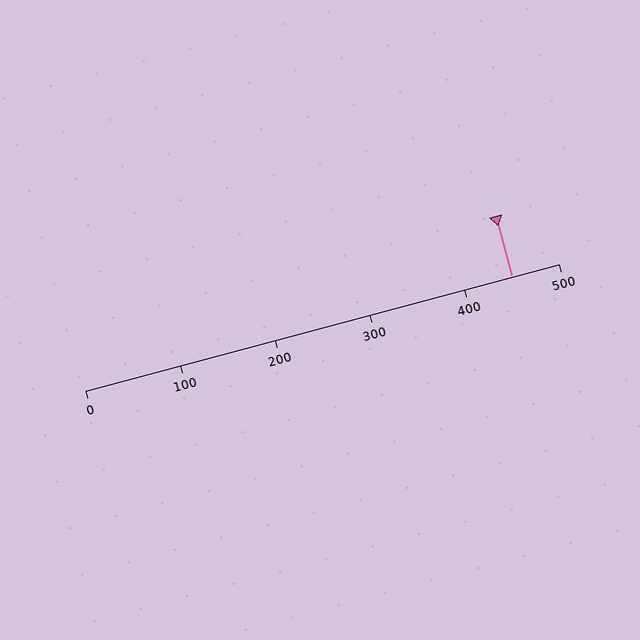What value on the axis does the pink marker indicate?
The marker indicates approximately 450.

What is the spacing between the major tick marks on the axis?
The major ticks are spaced 100 apart.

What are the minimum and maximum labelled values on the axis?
The axis runs from 0 to 500.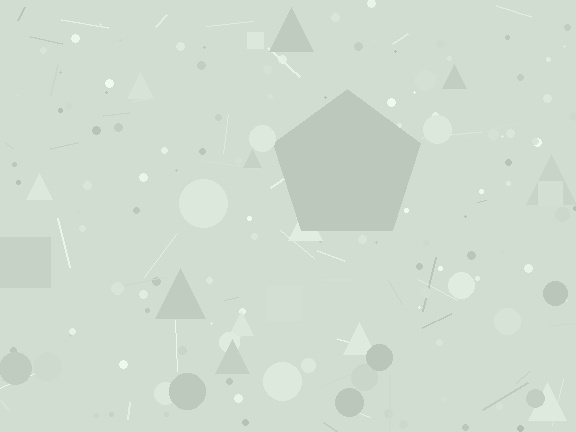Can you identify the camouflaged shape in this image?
The camouflaged shape is a pentagon.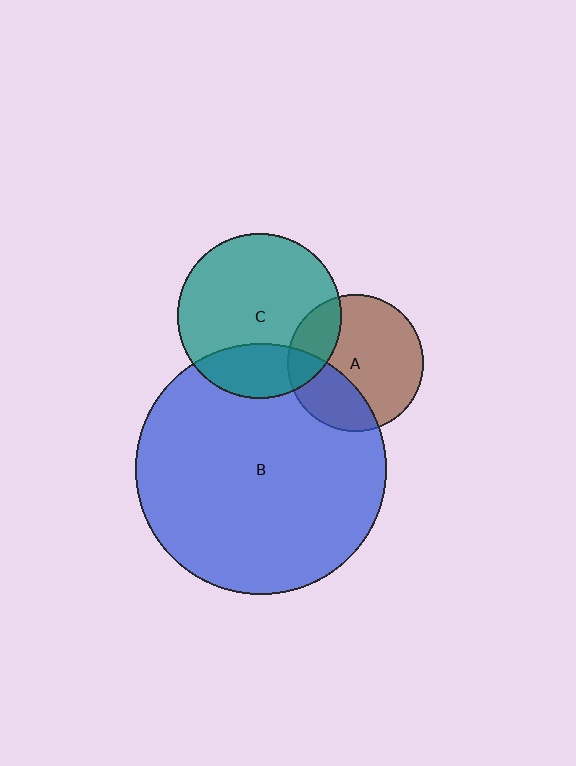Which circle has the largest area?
Circle B (blue).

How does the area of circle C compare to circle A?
Approximately 1.4 times.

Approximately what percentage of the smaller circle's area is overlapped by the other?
Approximately 20%.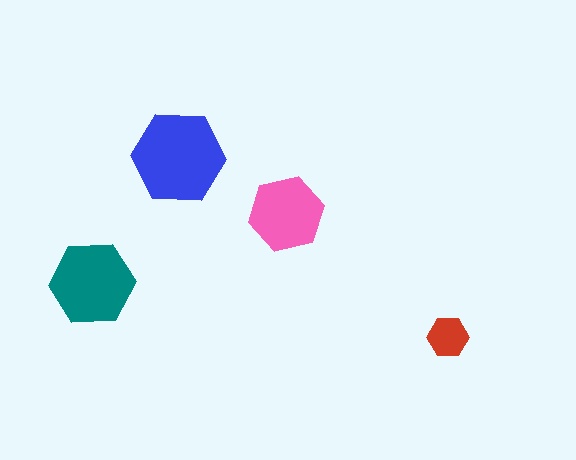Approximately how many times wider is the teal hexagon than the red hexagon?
About 2 times wider.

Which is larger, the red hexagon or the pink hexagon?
The pink one.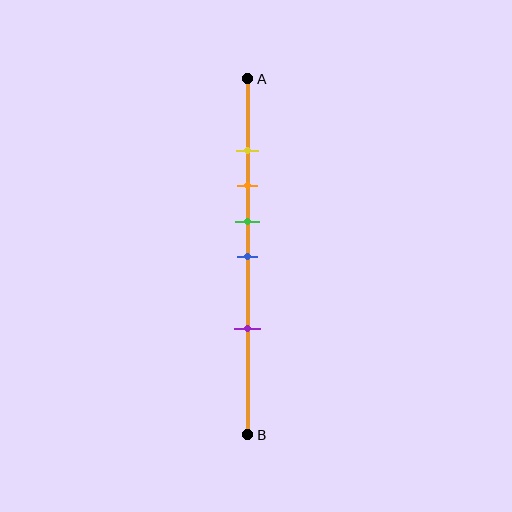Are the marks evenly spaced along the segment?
No, the marks are not evenly spaced.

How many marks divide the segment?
There are 5 marks dividing the segment.